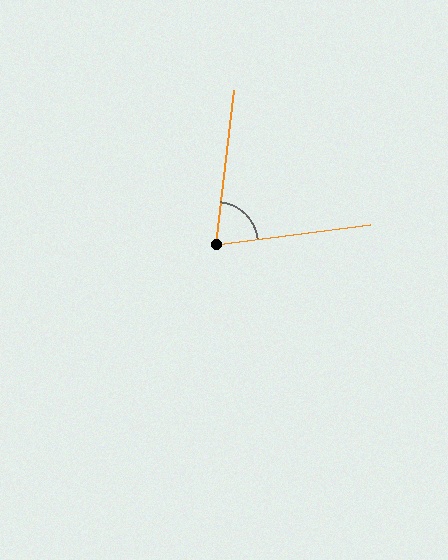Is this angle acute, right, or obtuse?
It is acute.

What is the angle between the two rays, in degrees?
Approximately 76 degrees.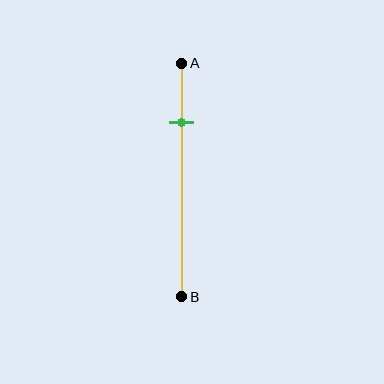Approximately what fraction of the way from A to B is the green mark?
The green mark is approximately 25% of the way from A to B.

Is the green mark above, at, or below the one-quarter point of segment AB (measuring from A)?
The green mark is approximately at the one-quarter point of segment AB.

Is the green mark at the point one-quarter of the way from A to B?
Yes, the mark is approximately at the one-quarter point.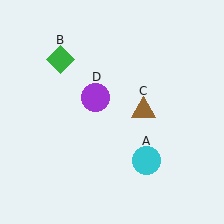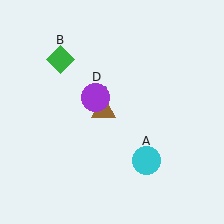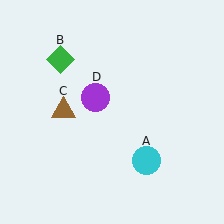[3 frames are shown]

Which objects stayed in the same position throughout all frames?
Cyan circle (object A) and green diamond (object B) and purple circle (object D) remained stationary.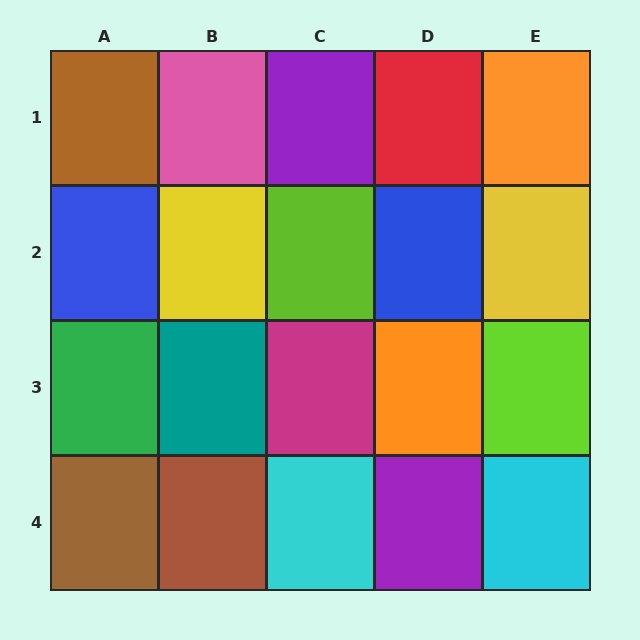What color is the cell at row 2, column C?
Lime.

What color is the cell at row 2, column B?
Yellow.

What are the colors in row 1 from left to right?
Brown, pink, purple, red, orange.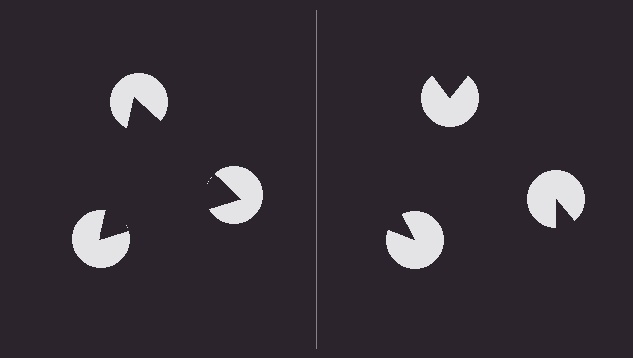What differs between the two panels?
The pac-man discs are positioned identically on both sides; only the wedge orientations differ. On the left they align to a triangle; on the right they are misaligned.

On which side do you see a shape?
An illusory triangle appears on the left side. On the right side the wedge cuts are rotated, so no coherent shape forms.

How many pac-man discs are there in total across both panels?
6 — 3 on each side.